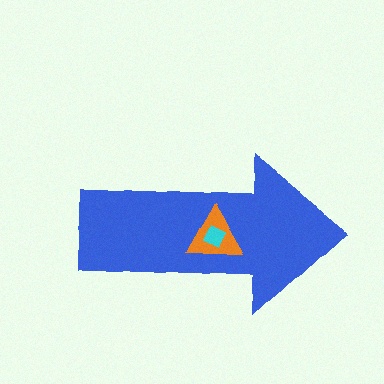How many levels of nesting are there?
3.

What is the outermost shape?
The blue arrow.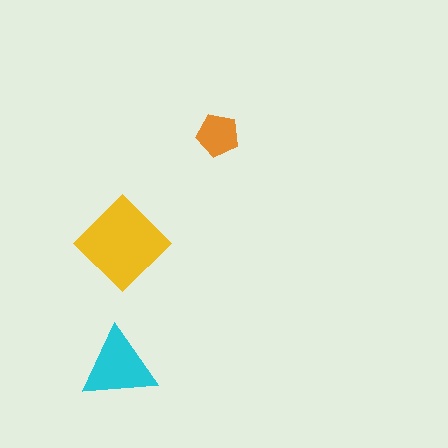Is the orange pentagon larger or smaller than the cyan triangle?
Smaller.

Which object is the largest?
The yellow diamond.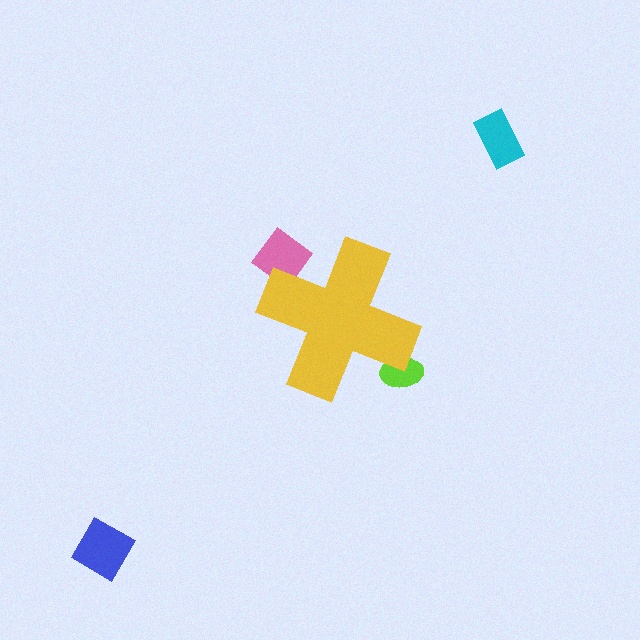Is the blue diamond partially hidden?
No, the blue diamond is fully visible.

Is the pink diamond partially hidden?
Yes, the pink diamond is partially hidden behind the yellow cross.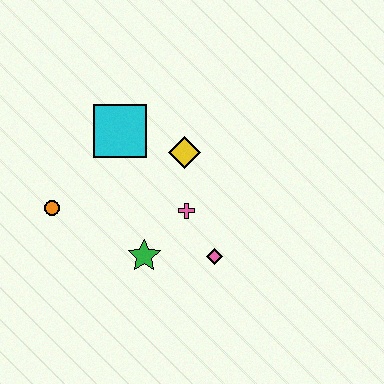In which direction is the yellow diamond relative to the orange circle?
The yellow diamond is to the right of the orange circle.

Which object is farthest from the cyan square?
The pink diamond is farthest from the cyan square.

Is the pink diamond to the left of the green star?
No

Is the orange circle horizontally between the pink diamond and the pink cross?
No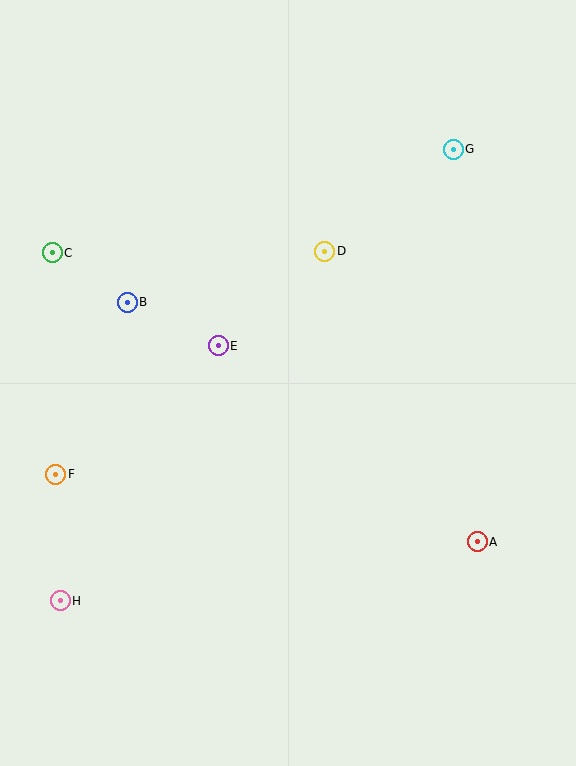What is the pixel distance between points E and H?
The distance between E and H is 300 pixels.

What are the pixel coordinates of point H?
Point H is at (60, 601).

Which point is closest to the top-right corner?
Point G is closest to the top-right corner.